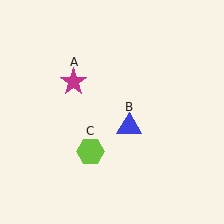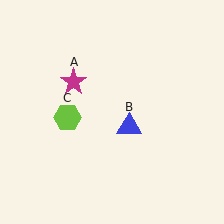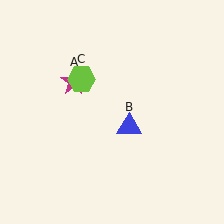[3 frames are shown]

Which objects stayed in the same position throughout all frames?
Magenta star (object A) and blue triangle (object B) remained stationary.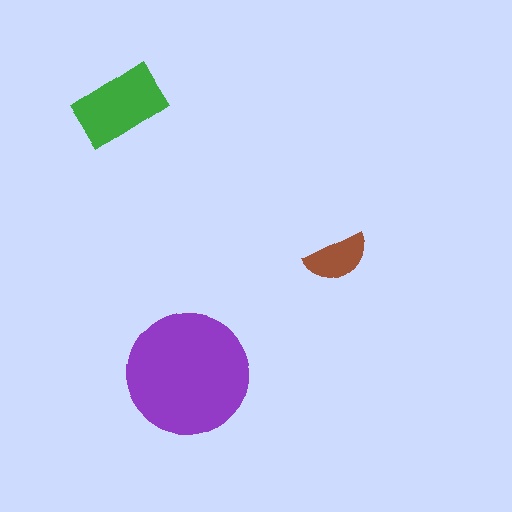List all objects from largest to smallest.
The purple circle, the green rectangle, the brown semicircle.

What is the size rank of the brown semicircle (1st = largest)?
3rd.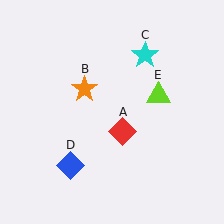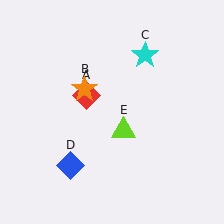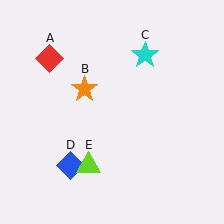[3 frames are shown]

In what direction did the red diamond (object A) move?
The red diamond (object A) moved up and to the left.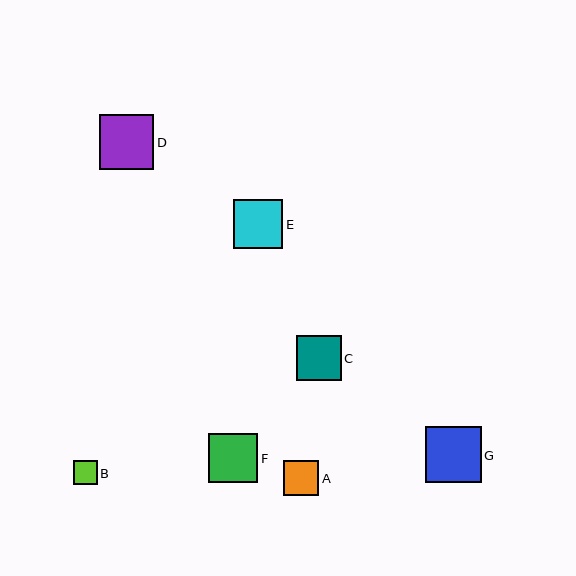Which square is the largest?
Square G is the largest with a size of approximately 56 pixels.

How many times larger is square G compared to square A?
Square G is approximately 1.6 times the size of square A.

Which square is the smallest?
Square B is the smallest with a size of approximately 24 pixels.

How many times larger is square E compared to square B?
Square E is approximately 2.1 times the size of square B.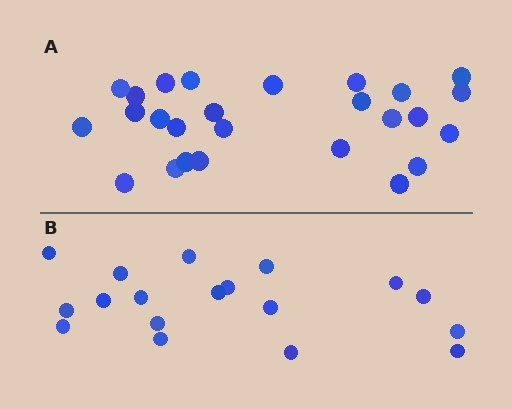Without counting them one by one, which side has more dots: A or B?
Region A (the top region) has more dots.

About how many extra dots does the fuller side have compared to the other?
Region A has roughly 8 or so more dots than region B.